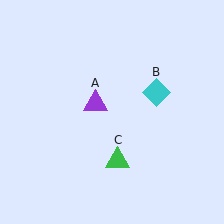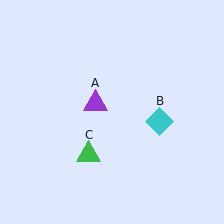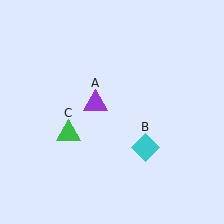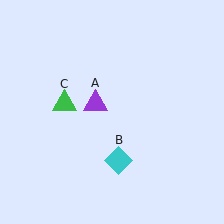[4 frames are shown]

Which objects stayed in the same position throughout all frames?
Purple triangle (object A) remained stationary.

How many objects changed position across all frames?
2 objects changed position: cyan diamond (object B), green triangle (object C).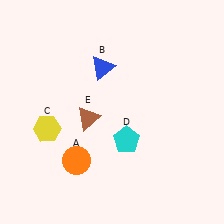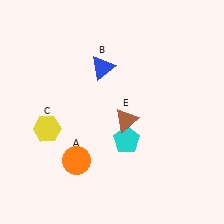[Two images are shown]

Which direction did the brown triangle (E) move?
The brown triangle (E) moved right.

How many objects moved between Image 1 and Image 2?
1 object moved between the two images.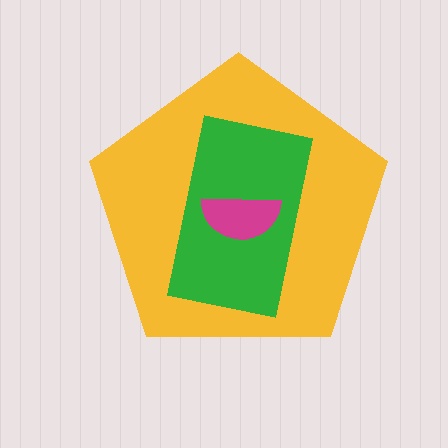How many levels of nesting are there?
3.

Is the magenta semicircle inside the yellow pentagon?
Yes.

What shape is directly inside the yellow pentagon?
The green rectangle.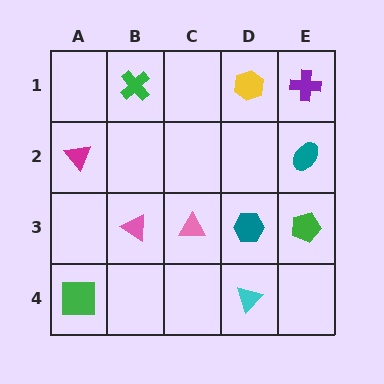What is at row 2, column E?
A teal ellipse.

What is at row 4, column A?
A green square.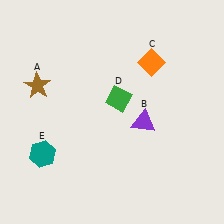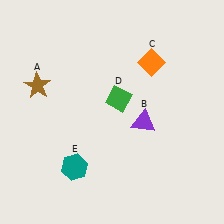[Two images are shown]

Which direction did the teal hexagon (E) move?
The teal hexagon (E) moved right.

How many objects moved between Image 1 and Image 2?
1 object moved between the two images.